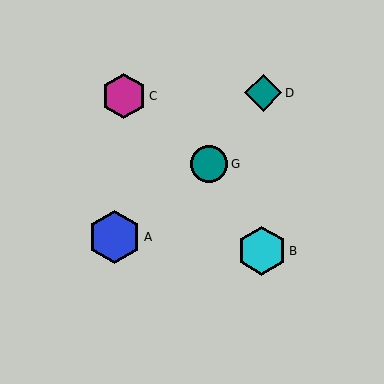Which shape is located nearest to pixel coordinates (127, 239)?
The blue hexagon (labeled A) at (115, 237) is nearest to that location.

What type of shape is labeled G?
Shape G is a teal circle.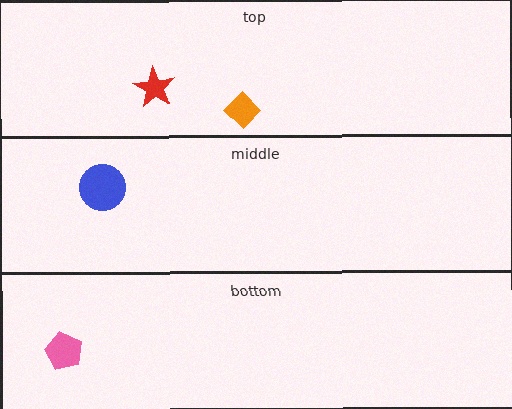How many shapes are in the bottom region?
1.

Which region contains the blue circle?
The middle region.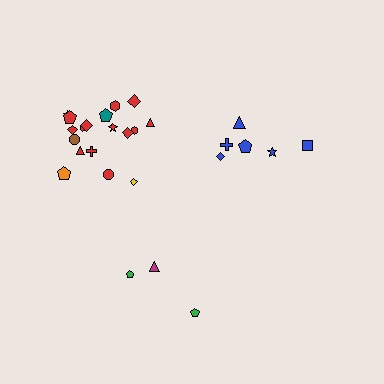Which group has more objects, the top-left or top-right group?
The top-left group.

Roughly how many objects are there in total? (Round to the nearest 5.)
Roughly 25 objects in total.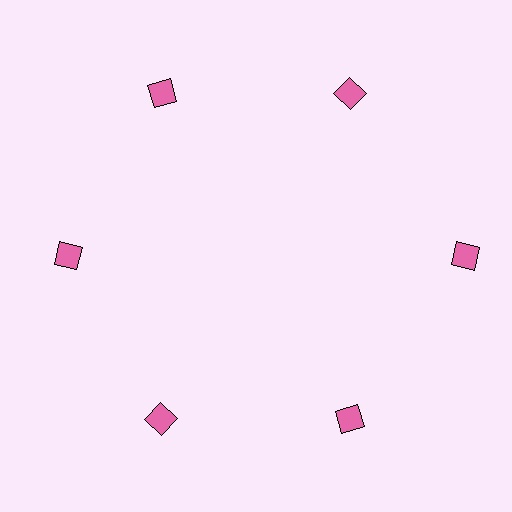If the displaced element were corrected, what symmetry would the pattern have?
It would have 6-fold rotational symmetry — the pattern would map onto itself every 60 degrees.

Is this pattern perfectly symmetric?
No. The 6 pink diamonds are arranged in a ring, but one element near the 3 o'clock position is pushed outward from the center, breaking the 6-fold rotational symmetry.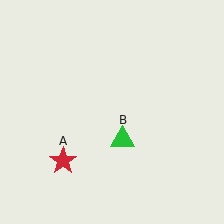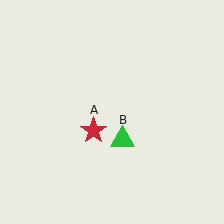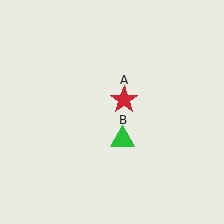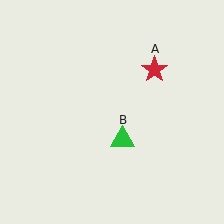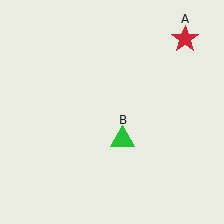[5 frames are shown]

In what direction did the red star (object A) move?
The red star (object A) moved up and to the right.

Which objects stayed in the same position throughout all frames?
Green triangle (object B) remained stationary.